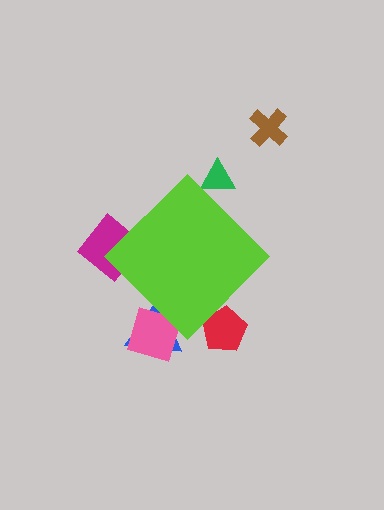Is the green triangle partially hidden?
Yes, the green triangle is partially hidden behind the lime diamond.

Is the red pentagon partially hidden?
Yes, the red pentagon is partially hidden behind the lime diamond.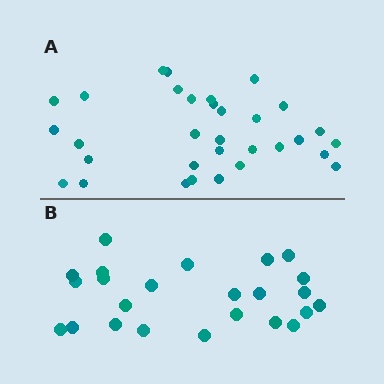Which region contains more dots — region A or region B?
Region A (the top region) has more dots.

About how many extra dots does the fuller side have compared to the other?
Region A has roughly 8 or so more dots than region B.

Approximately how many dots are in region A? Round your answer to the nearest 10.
About 30 dots. (The exact count is 32, which rounds to 30.)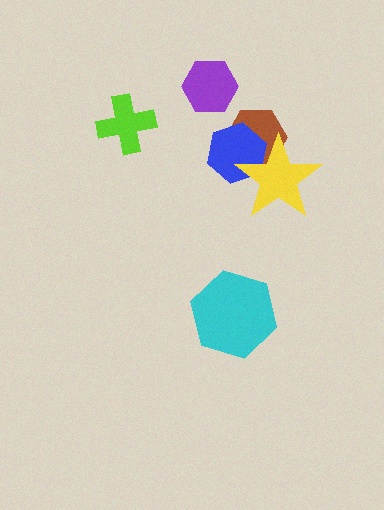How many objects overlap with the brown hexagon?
2 objects overlap with the brown hexagon.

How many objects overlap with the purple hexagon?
0 objects overlap with the purple hexagon.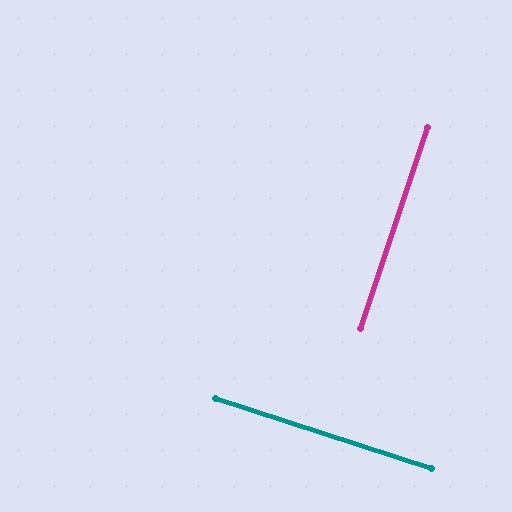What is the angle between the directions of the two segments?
Approximately 89 degrees.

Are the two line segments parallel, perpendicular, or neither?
Perpendicular — they meet at approximately 89°.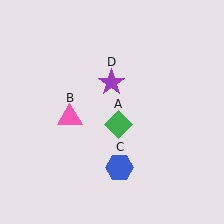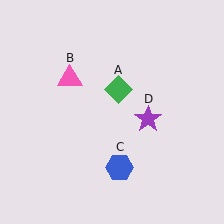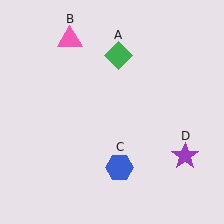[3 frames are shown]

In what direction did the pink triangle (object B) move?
The pink triangle (object B) moved up.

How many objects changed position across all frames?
3 objects changed position: green diamond (object A), pink triangle (object B), purple star (object D).